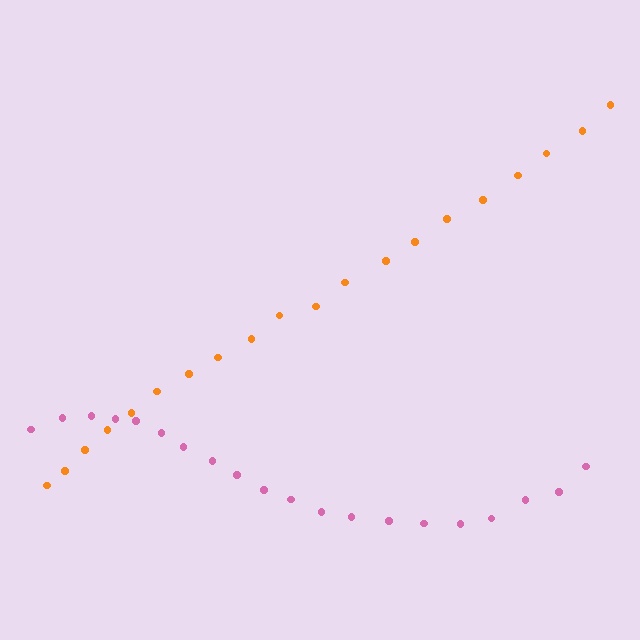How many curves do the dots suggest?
There are 2 distinct paths.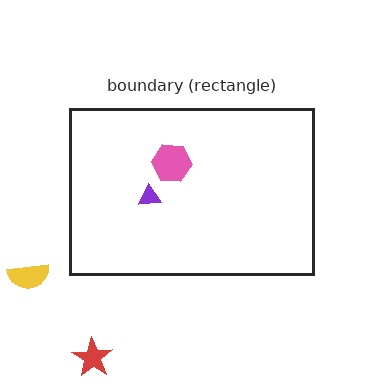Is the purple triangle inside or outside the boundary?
Inside.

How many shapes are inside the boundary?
2 inside, 2 outside.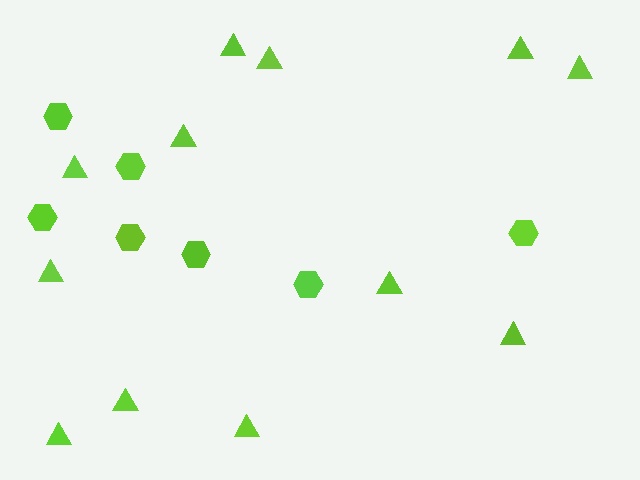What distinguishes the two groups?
There are 2 groups: one group of hexagons (7) and one group of triangles (12).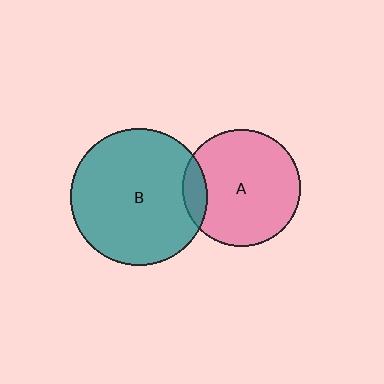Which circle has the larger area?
Circle B (teal).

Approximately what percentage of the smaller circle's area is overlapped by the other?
Approximately 10%.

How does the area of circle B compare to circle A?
Approximately 1.4 times.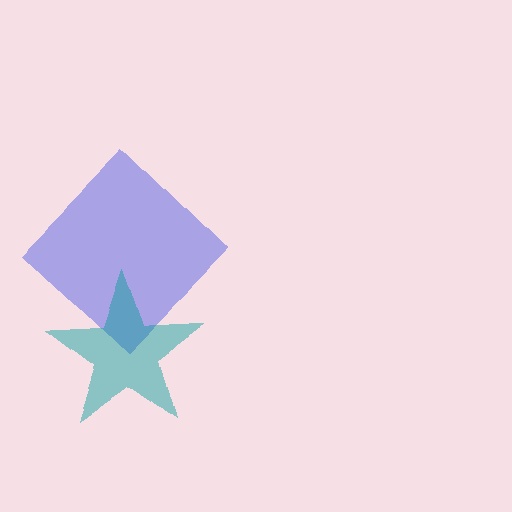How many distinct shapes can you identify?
There are 2 distinct shapes: a blue diamond, a teal star.